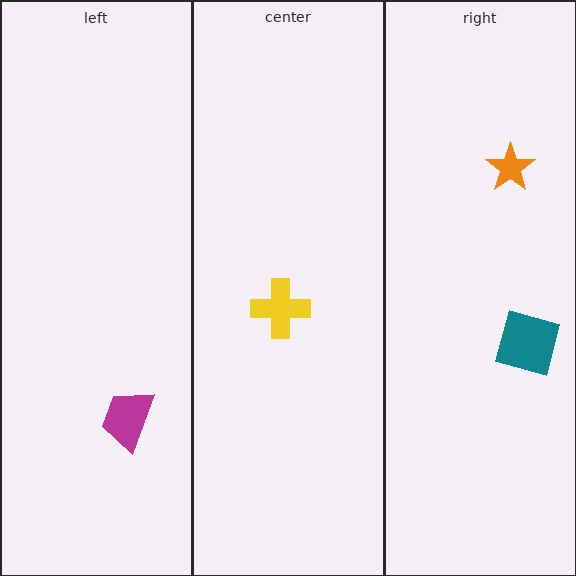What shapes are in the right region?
The orange star, the teal square.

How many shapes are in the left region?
1.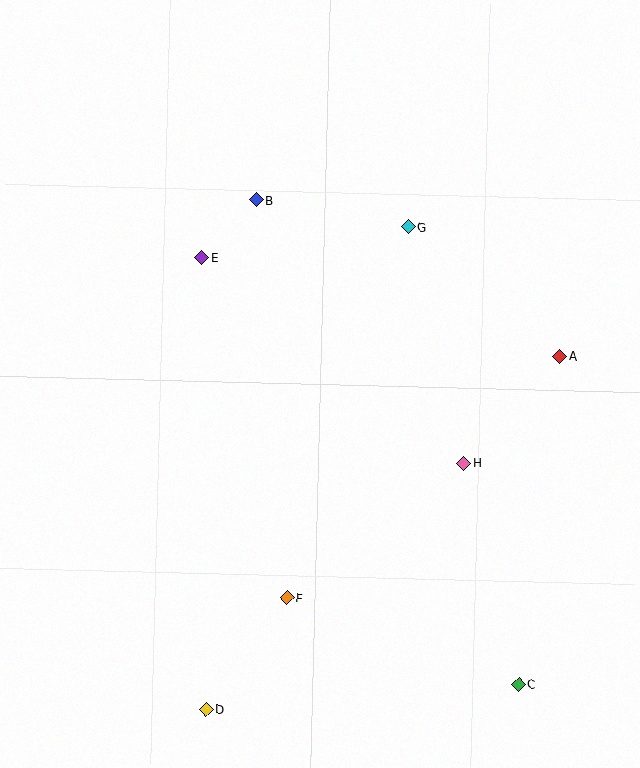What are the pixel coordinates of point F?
Point F is at (287, 598).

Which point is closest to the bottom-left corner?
Point D is closest to the bottom-left corner.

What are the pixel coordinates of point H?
Point H is at (464, 463).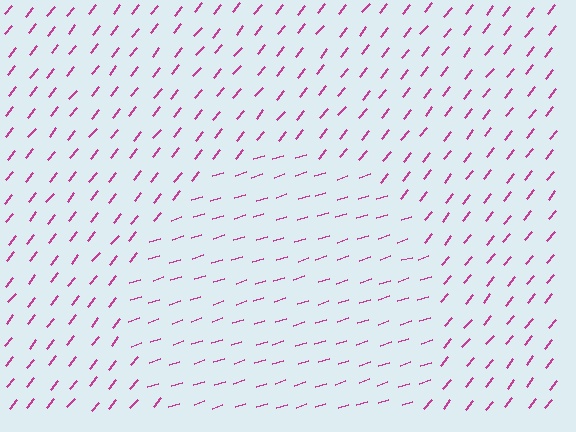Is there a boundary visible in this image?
Yes, there is a texture boundary formed by a change in line orientation.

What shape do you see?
I see a circle.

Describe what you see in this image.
The image is filled with small magenta line segments. A circle region in the image has lines oriented differently from the surrounding lines, creating a visible texture boundary.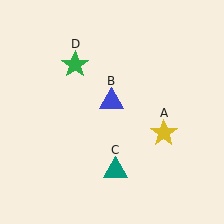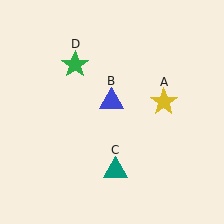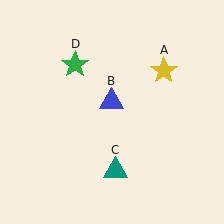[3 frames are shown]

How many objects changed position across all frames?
1 object changed position: yellow star (object A).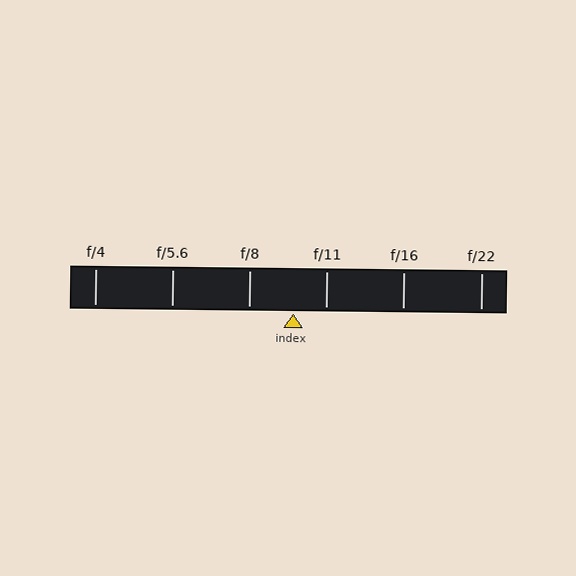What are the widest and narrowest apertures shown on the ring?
The widest aperture shown is f/4 and the narrowest is f/22.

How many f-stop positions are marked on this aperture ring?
There are 6 f-stop positions marked.